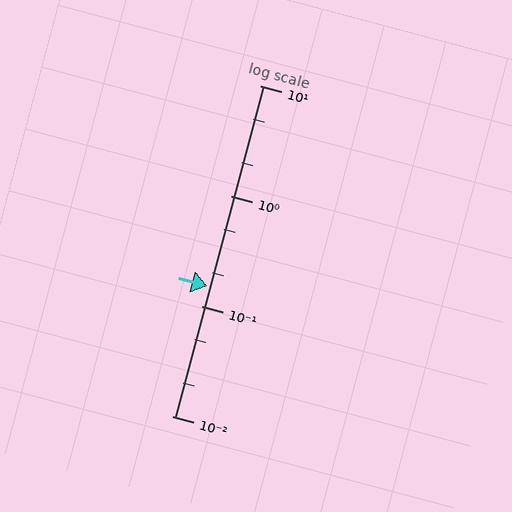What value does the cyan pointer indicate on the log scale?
The pointer indicates approximately 0.15.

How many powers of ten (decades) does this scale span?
The scale spans 3 decades, from 0.01 to 10.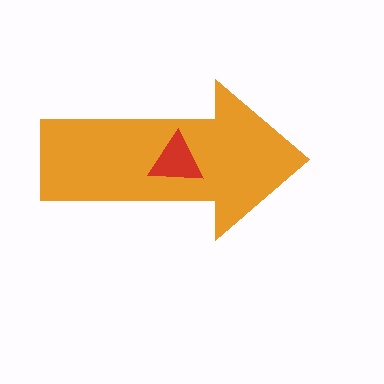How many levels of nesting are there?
2.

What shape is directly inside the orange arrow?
The red triangle.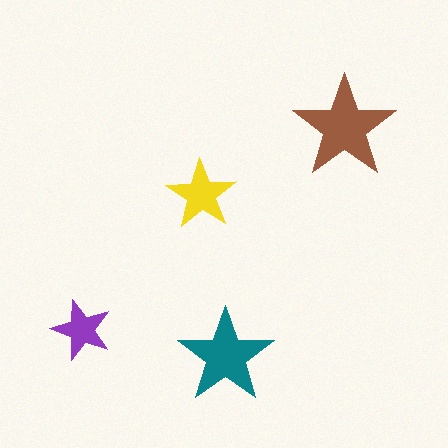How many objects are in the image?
There are 4 objects in the image.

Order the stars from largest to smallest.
the brown one, the teal one, the yellow one, the purple one.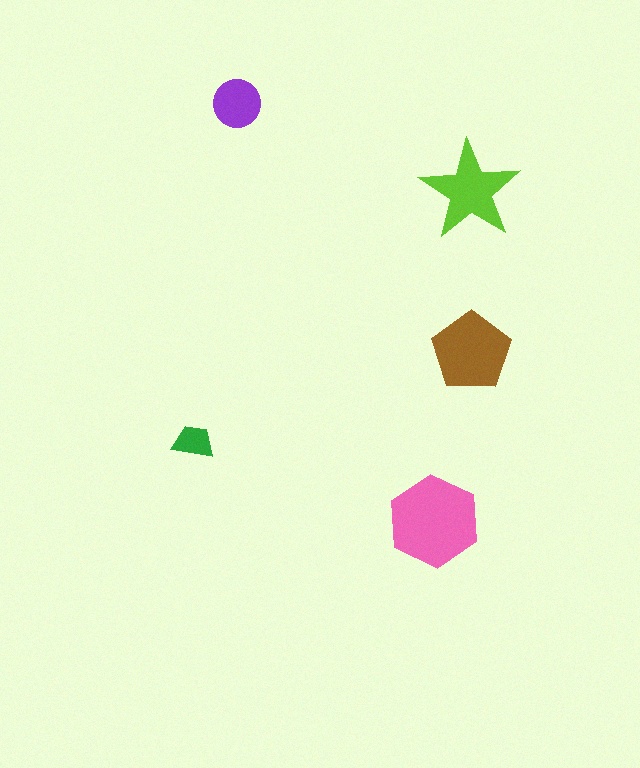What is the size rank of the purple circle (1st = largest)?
4th.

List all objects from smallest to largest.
The green trapezoid, the purple circle, the lime star, the brown pentagon, the pink hexagon.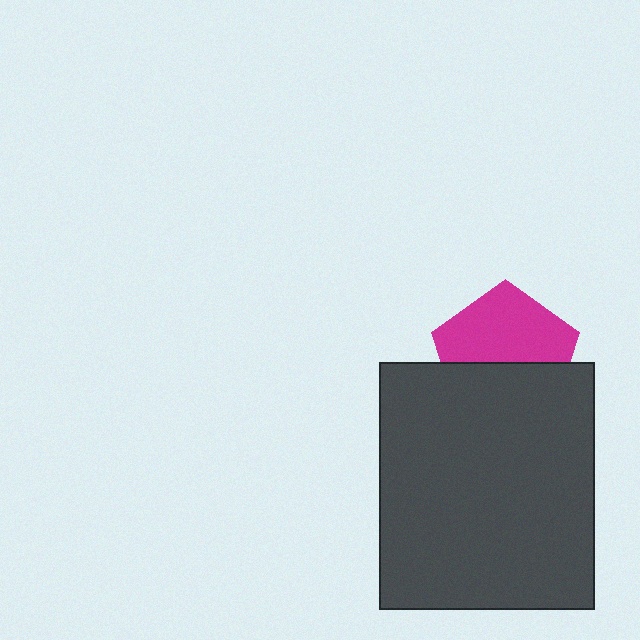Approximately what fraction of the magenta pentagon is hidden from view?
Roughly 45% of the magenta pentagon is hidden behind the dark gray rectangle.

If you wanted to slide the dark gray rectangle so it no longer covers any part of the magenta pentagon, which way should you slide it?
Slide it down — that is the most direct way to separate the two shapes.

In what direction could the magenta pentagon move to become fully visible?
The magenta pentagon could move up. That would shift it out from behind the dark gray rectangle entirely.